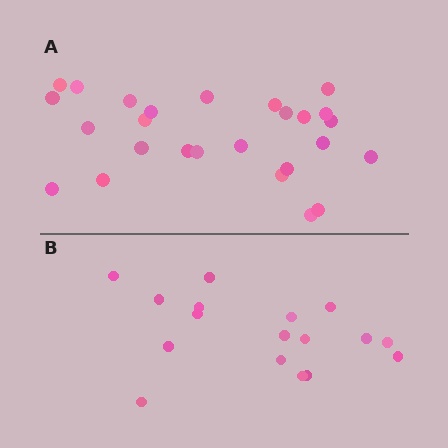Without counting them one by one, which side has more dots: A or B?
Region A (the top region) has more dots.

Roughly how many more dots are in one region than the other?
Region A has roughly 8 or so more dots than region B.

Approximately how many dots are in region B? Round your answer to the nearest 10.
About 20 dots. (The exact count is 17, which rounds to 20.)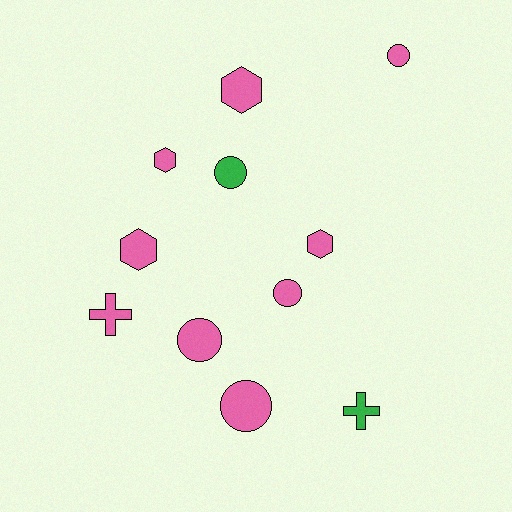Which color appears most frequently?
Pink, with 9 objects.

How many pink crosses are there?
There is 1 pink cross.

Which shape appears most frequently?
Circle, with 5 objects.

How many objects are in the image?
There are 11 objects.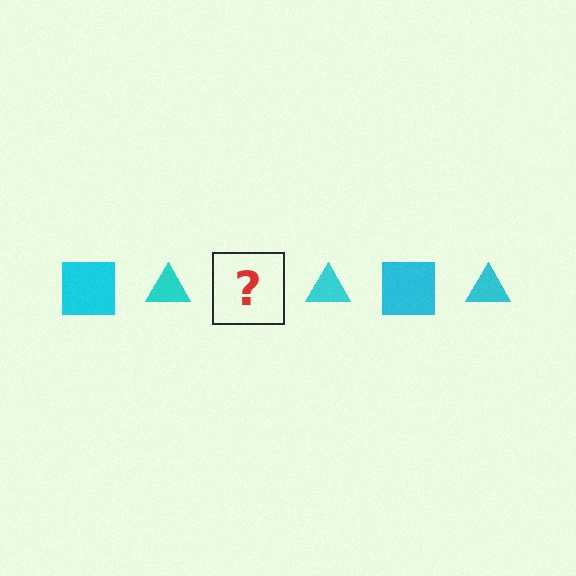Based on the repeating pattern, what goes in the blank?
The blank should be a cyan square.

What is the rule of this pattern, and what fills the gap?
The rule is that the pattern cycles through square, triangle shapes in cyan. The gap should be filled with a cyan square.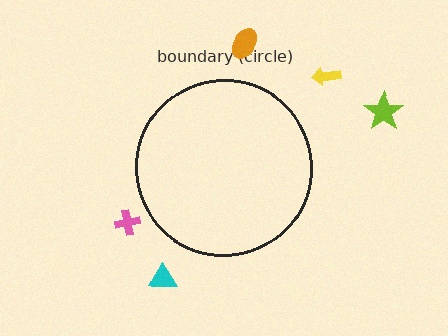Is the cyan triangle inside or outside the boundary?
Outside.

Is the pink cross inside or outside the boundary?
Outside.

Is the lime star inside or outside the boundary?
Outside.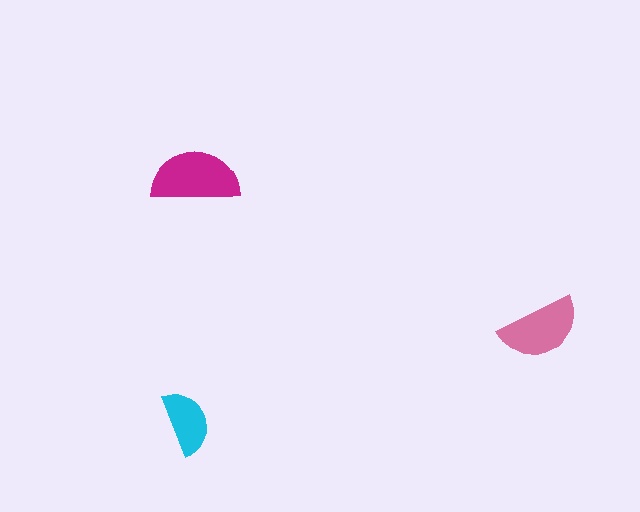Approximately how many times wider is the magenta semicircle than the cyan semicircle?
About 1.5 times wider.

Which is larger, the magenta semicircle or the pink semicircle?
The magenta one.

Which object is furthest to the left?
The cyan semicircle is leftmost.